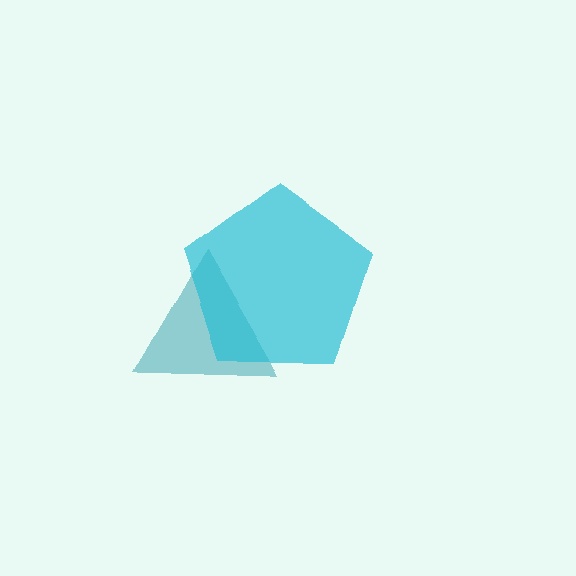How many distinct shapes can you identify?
There are 2 distinct shapes: a teal triangle, a cyan pentagon.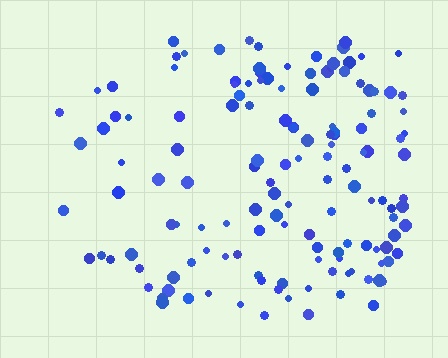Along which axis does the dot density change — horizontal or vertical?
Horizontal.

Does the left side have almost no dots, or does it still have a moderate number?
Still a moderate number, just noticeably fewer than the right.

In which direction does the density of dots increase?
From left to right, with the right side densest.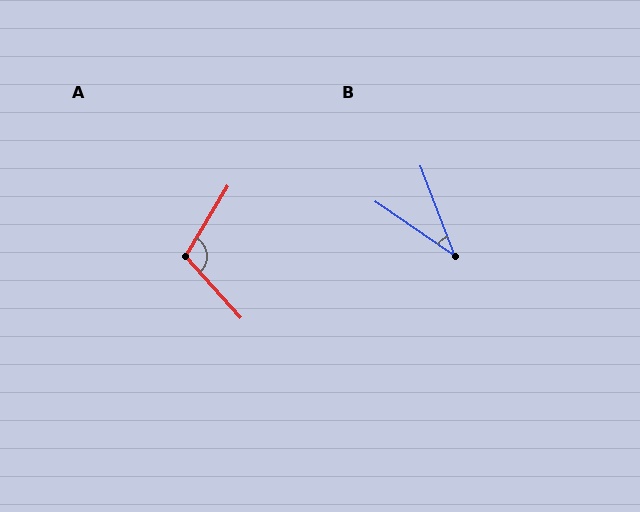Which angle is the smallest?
B, at approximately 35 degrees.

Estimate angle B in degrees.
Approximately 35 degrees.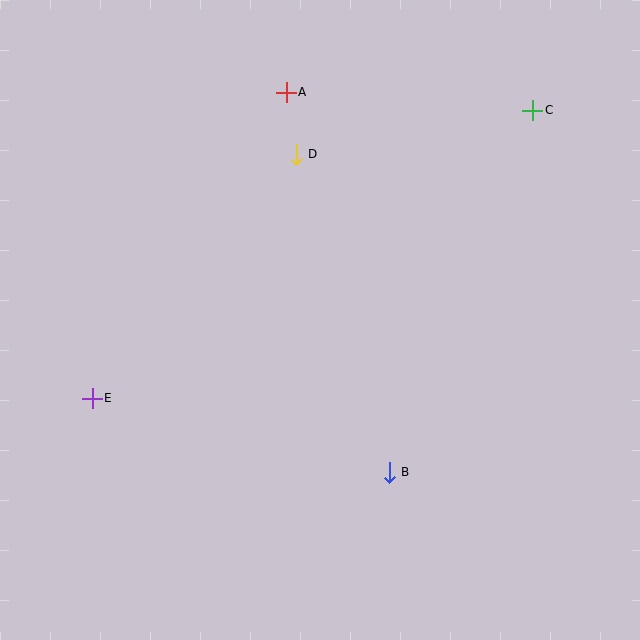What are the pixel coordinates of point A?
Point A is at (286, 92).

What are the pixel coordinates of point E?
Point E is at (92, 398).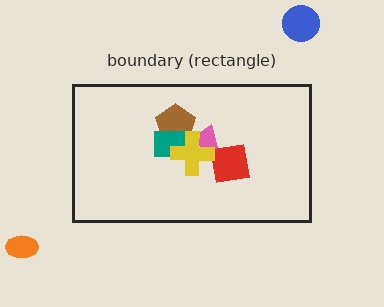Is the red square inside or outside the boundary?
Inside.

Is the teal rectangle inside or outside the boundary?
Inside.